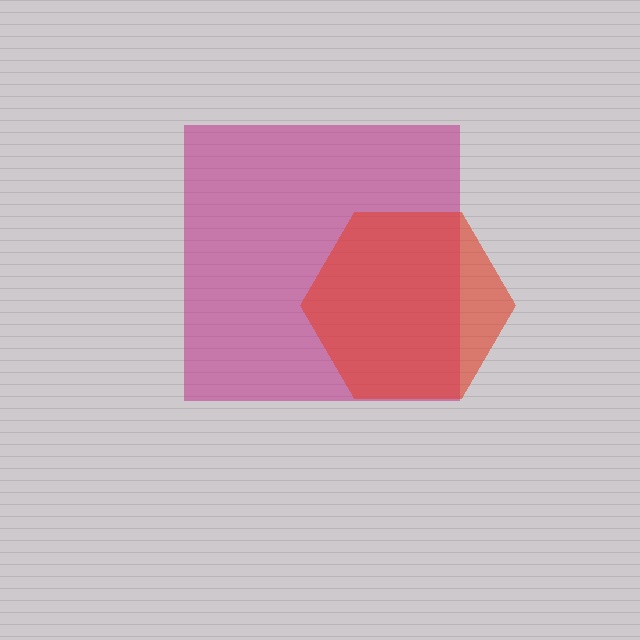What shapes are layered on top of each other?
The layered shapes are: a magenta square, a red hexagon.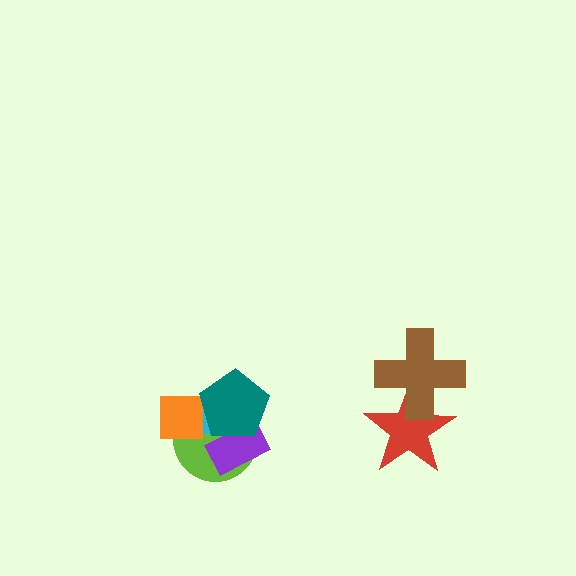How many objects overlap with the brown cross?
1 object overlaps with the brown cross.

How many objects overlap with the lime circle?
4 objects overlap with the lime circle.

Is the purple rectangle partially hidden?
Yes, it is partially covered by another shape.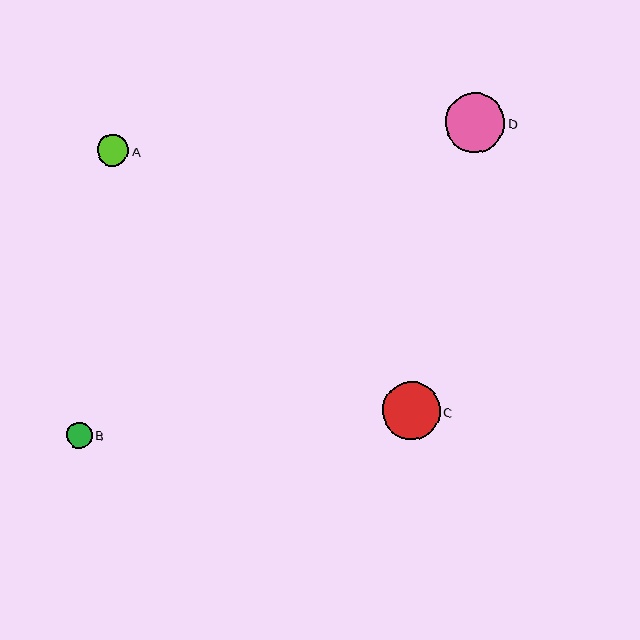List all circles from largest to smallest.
From largest to smallest: D, C, A, B.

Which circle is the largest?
Circle D is the largest with a size of approximately 60 pixels.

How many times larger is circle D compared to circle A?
Circle D is approximately 1.9 times the size of circle A.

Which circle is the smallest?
Circle B is the smallest with a size of approximately 26 pixels.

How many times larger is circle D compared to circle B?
Circle D is approximately 2.3 times the size of circle B.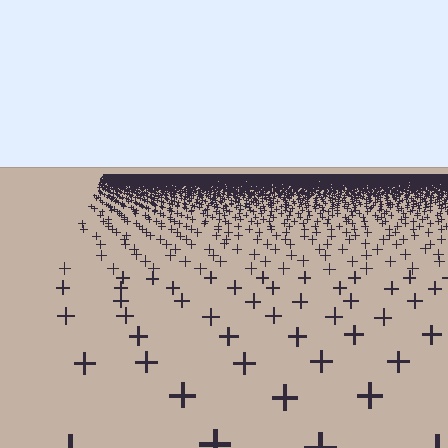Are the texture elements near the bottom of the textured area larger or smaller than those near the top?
Larger. Near the bottom, elements are closer to the viewer and appear at a bigger on-screen size.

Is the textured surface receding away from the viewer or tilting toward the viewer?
The surface is receding away from the viewer. Texture elements get smaller and denser toward the top.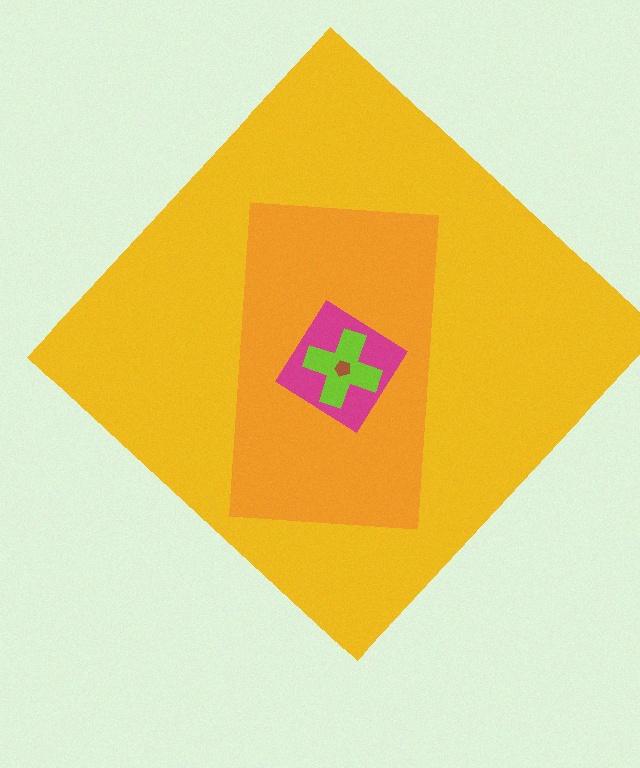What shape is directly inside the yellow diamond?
The orange rectangle.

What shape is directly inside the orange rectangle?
The magenta diamond.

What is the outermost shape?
The yellow diamond.